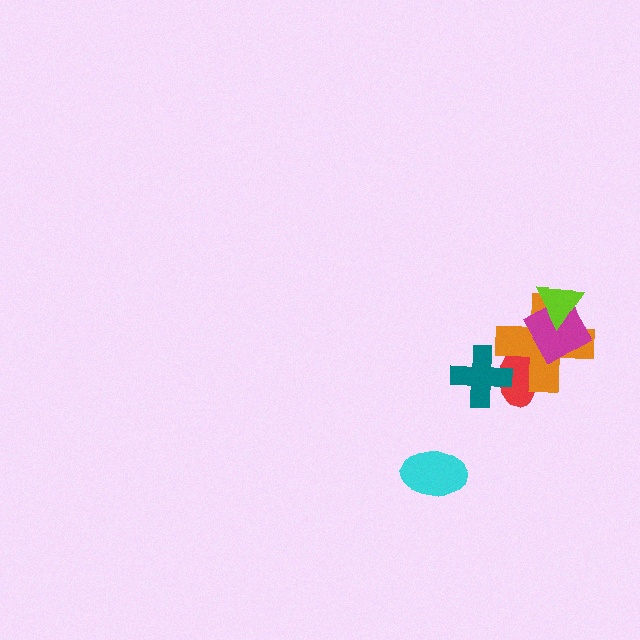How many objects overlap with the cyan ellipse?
0 objects overlap with the cyan ellipse.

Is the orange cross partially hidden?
Yes, it is partially covered by another shape.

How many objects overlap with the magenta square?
2 objects overlap with the magenta square.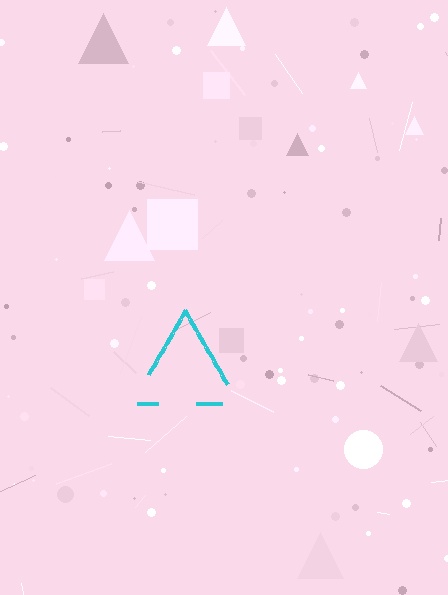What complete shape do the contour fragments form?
The contour fragments form a triangle.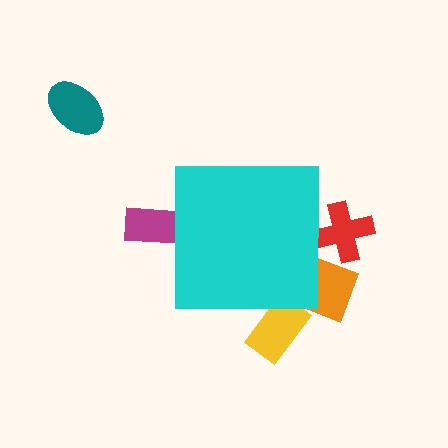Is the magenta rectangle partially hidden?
Yes, the magenta rectangle is partially hidden behind the cyan square.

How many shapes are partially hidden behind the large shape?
4 shapes are partially hidden.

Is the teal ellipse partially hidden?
No, the teal ellipse is fully visible.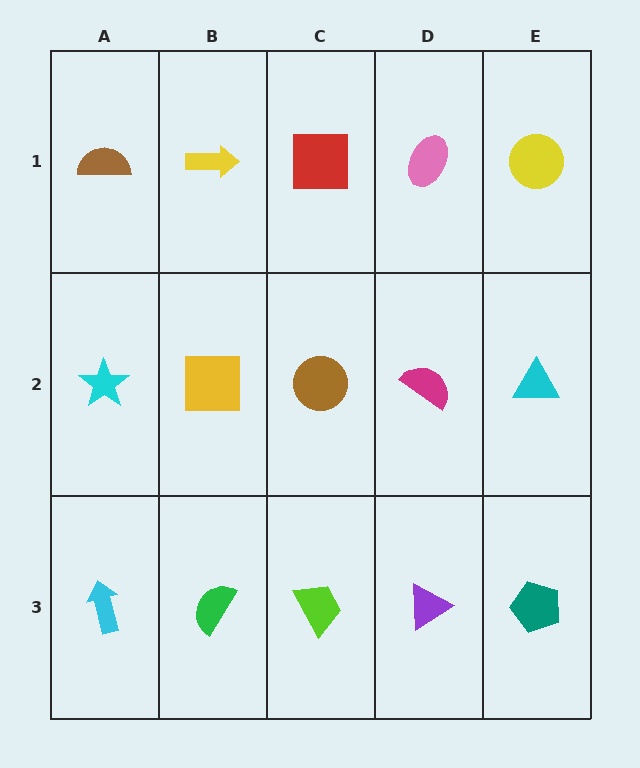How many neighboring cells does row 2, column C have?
4.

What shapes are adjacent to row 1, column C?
A brown circle (row 2, column C), a yellow arrow (row 1, column B), a pink ellipse (row 1, column D).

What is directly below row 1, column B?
A yellow square.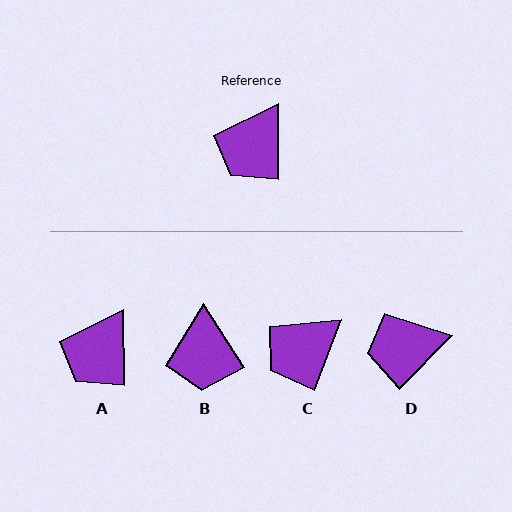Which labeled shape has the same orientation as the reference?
A.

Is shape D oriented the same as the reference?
No, it is off by about 45 degrees.